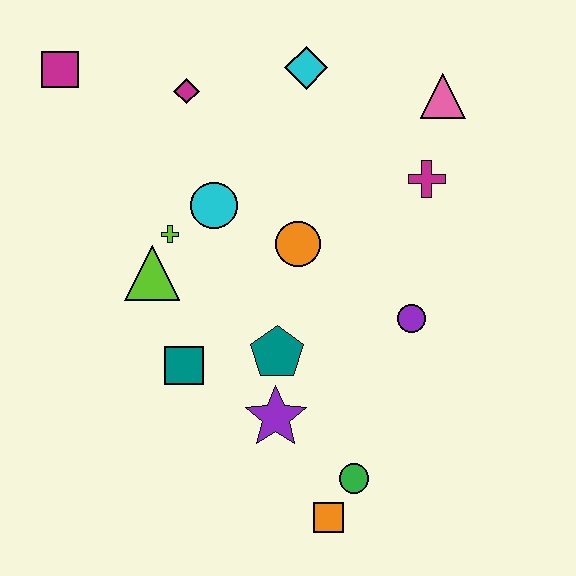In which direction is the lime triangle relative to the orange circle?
The lime triangle is to the left of the orange circle.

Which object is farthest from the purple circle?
The magenta square is farthest from the purple circle.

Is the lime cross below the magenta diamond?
Yes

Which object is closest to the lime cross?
The lime triangle is closest to the lime cross.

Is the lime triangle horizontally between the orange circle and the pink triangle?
No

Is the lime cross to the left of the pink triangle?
Yes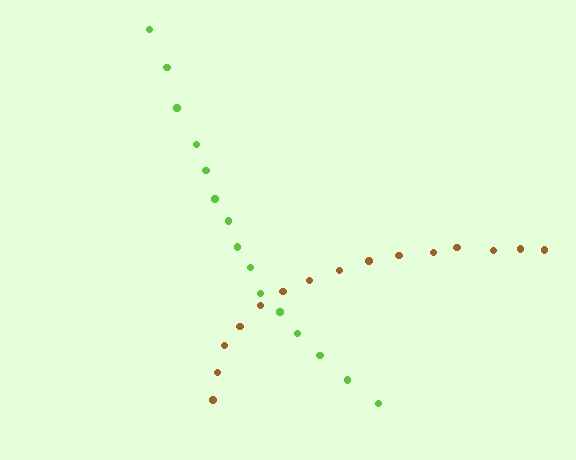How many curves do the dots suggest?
There are 2 distinct paths.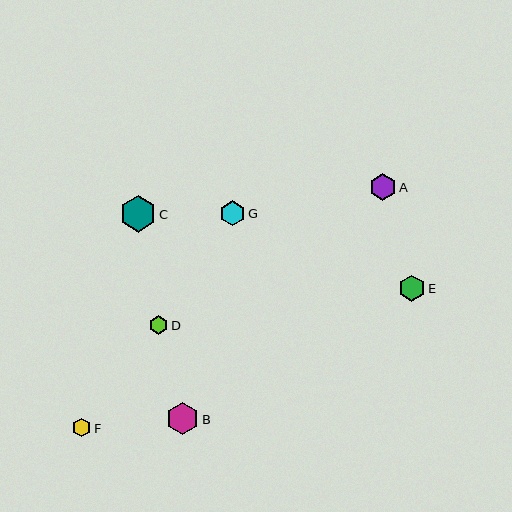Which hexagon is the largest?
Hexagon C is the largest with a size of approximately 37 pixels.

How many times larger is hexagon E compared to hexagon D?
Hexagon E is approximately 1.4 times the size of hexagon D.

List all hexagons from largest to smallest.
From largest to smallest: C, B, A, E, G, D, F.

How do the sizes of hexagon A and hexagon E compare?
Hexagon A and hexagon E are approximately the same size.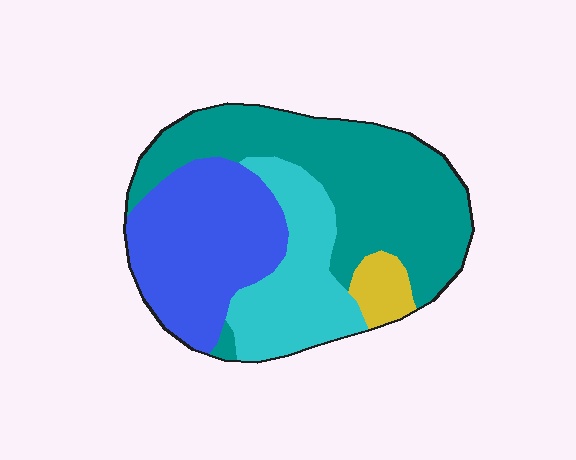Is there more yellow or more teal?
Teal.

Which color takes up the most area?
Teal, at roughly 45%.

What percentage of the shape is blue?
Blue covers 30% of the shape.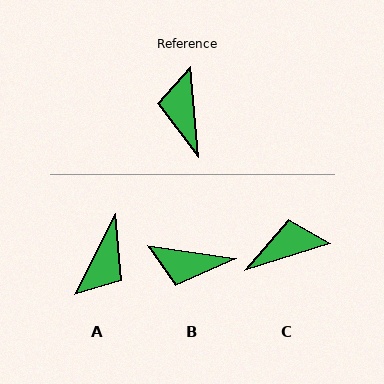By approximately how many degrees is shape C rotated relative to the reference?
Approximately 77 degrees clockwise.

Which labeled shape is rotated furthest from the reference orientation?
A, about 149 degrees away.